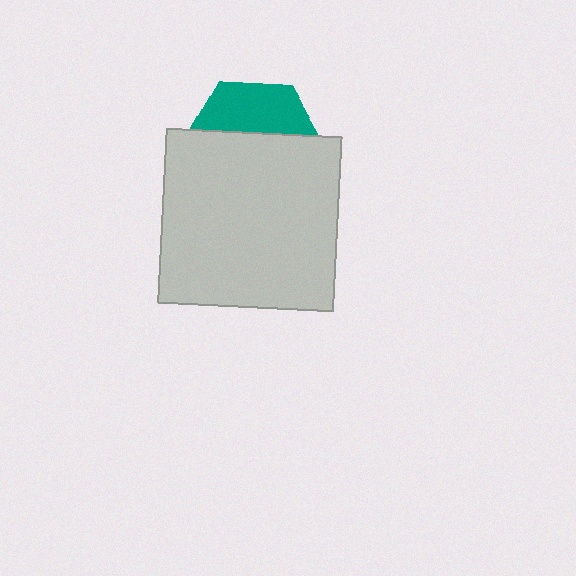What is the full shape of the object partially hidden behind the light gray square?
The partially hidden object is a teal hexagon.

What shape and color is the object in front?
The object in front is a light gray square.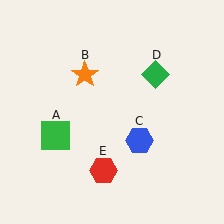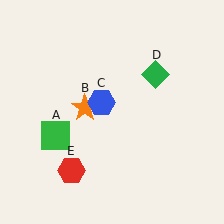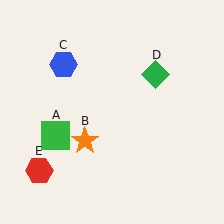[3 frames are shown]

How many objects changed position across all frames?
3 objects changed position: orange star (object B), blue hexagon (object C), red hexagon (object E).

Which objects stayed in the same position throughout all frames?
Green square (object A) and green diamond (object D) remained stationary.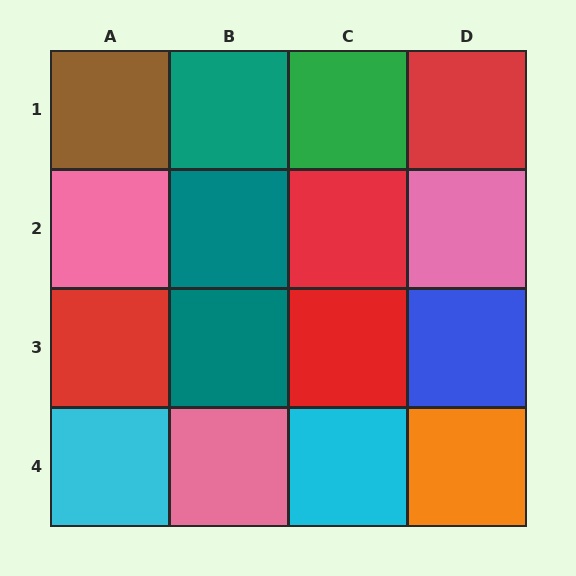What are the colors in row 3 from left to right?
Red, teal, red, blue.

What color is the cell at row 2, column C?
Red.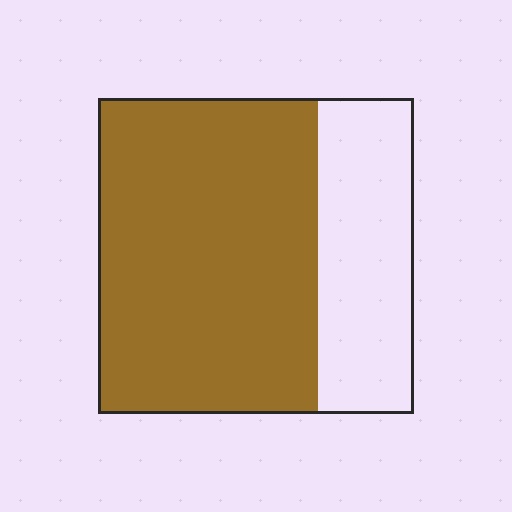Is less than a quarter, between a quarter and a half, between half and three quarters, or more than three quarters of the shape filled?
Between half and three quarters.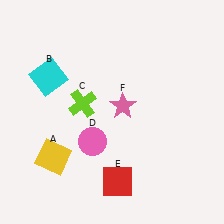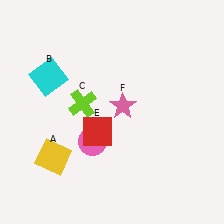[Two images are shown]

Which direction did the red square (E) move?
The red square (E) moved up.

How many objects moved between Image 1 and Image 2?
1 object moved between the two images.